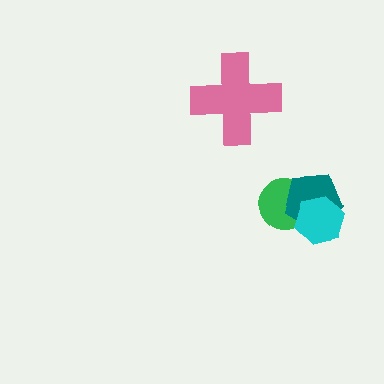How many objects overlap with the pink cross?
0 objects overlap with the pink cross.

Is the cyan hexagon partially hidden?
No, no other shape covers it.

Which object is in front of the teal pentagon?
The cyan hexagon is in front of the teal pentagon.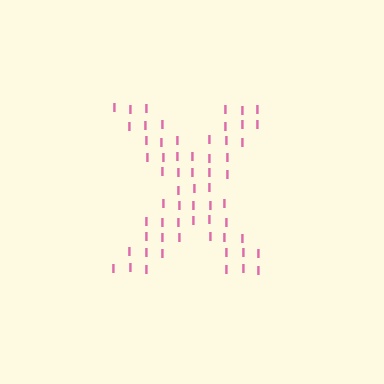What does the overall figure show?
The overall figure shows the letter X.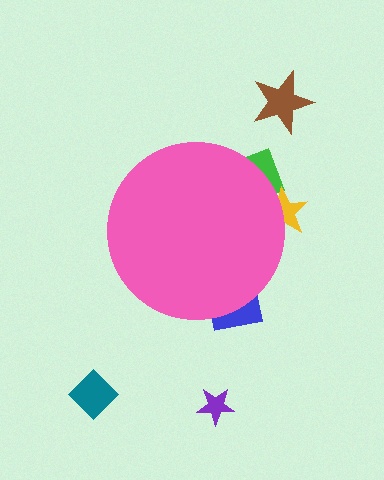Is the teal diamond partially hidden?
No, the teal diamond is fully visible.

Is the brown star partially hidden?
No, the brown star is fully visible.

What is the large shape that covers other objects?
A pink circle.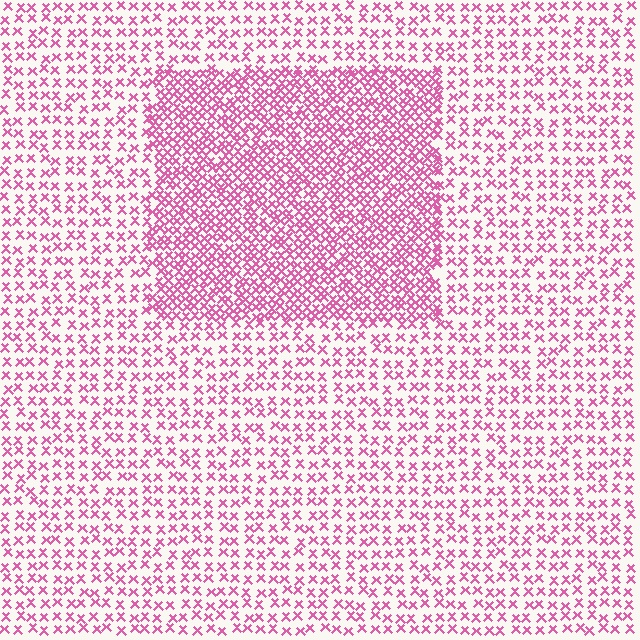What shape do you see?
I see a rectangle.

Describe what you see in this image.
The image contains small pink elements arranged at two different densities. A rectangle-shaped region is visible where the elements are more densely packed than the surrounding area.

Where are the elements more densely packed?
The elements are more densely packed inside the rectangle boundary.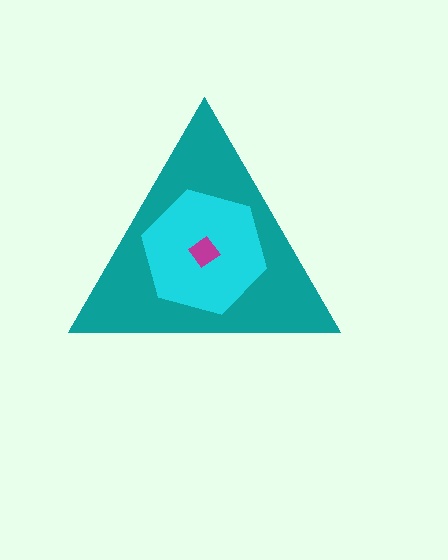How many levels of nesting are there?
3.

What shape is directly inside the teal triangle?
The cyan hexagon.